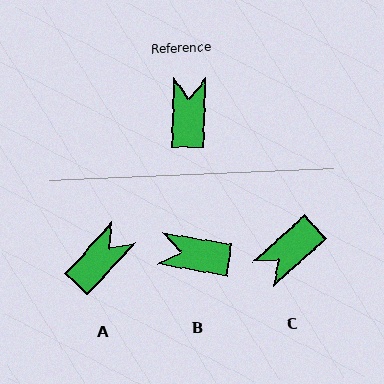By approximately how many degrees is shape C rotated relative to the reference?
Approximately 133 degrees counter-clockwise.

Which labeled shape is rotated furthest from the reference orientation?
C, about 133 degrees away.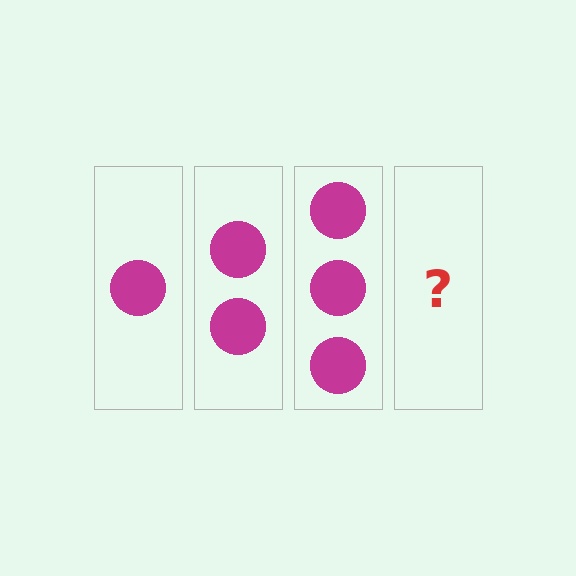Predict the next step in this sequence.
The next step is 4 circles.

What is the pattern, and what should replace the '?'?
The pattern is that each step adds one more circle. The '?' should be 4 circles.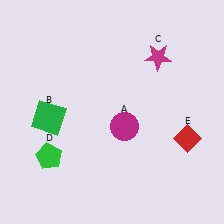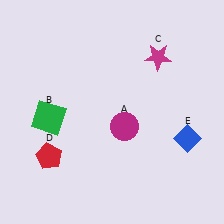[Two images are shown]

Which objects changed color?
D changed from green to red. E changed from red to blue.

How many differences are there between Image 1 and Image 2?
There are 2 differences between the two images.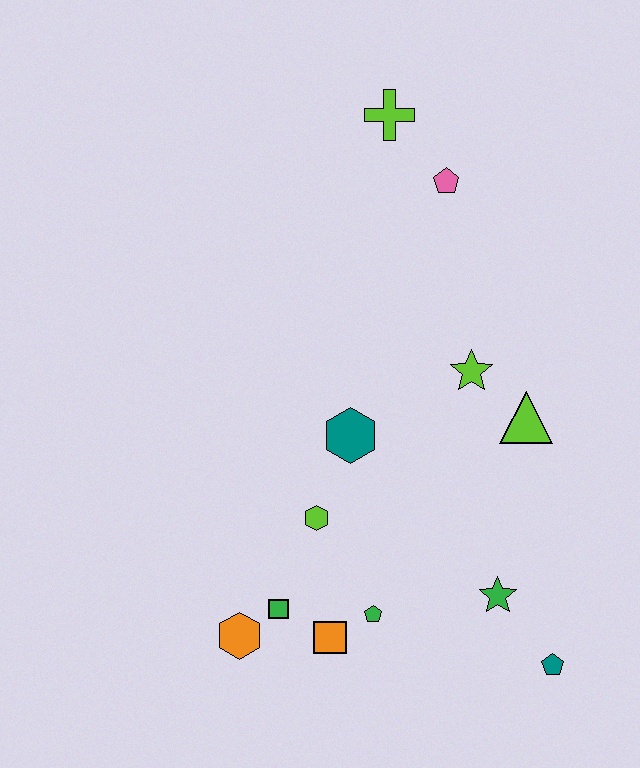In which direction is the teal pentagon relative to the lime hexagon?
The teal pentagon is to the right of the lime hexagon.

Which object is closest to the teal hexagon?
The lime hexagon is closest to the teal hexagon.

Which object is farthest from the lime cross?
The teal pentagon is farthest from the lime cross.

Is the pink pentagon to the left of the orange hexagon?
No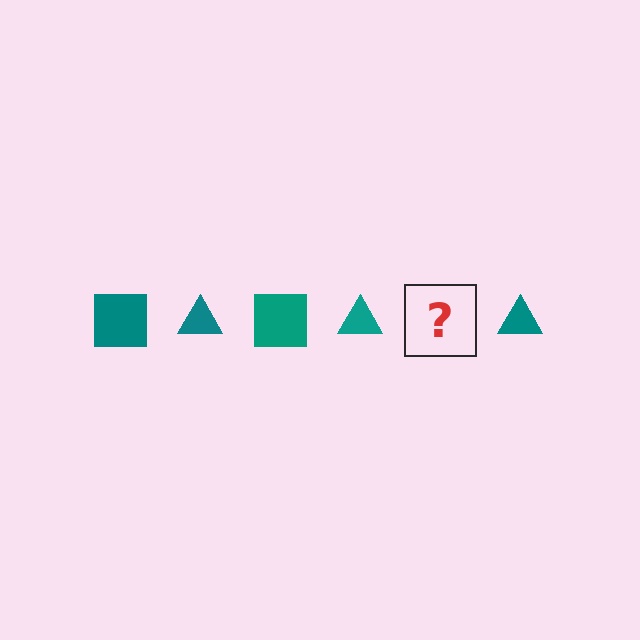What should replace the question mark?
The question mark should be replaced with a teal square.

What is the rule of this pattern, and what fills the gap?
The rule is that the pattern cycles through square, triangle shapes in teal. The gap should be filled with a teal square.